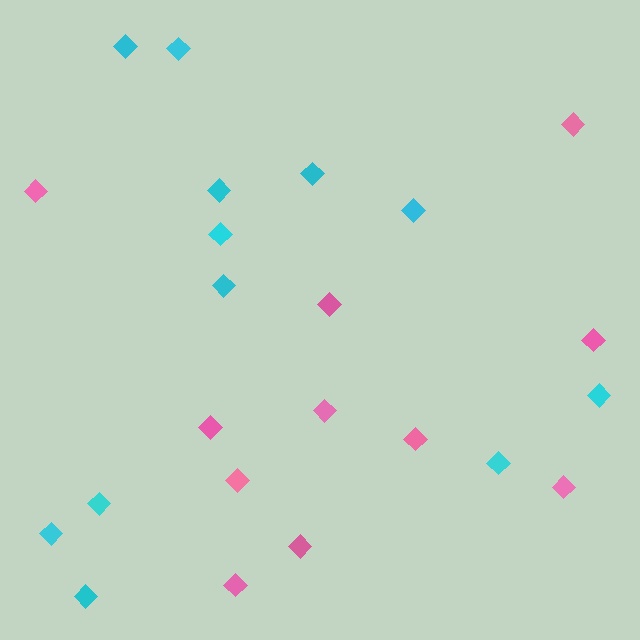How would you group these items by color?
There are 2 groups: one group of cyan diamonds (12) and one group of pink diamonds (11).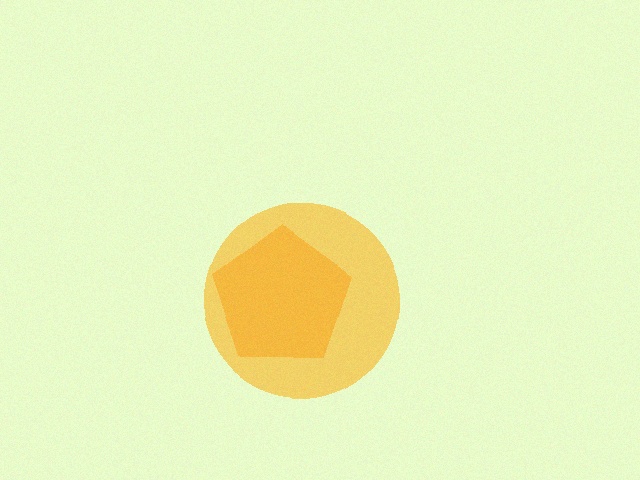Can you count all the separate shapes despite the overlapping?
Yes, there are 2 separate shapes.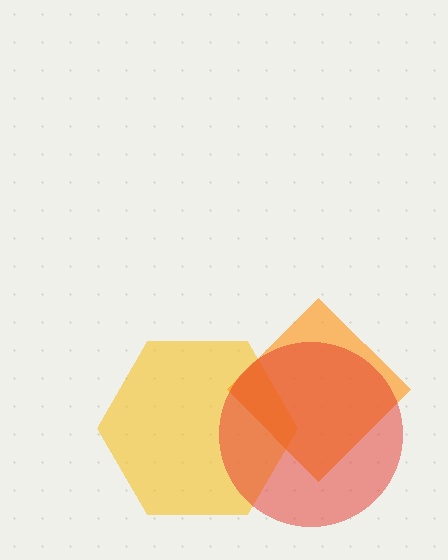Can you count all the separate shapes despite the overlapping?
Yes, there are 3 separate shapes.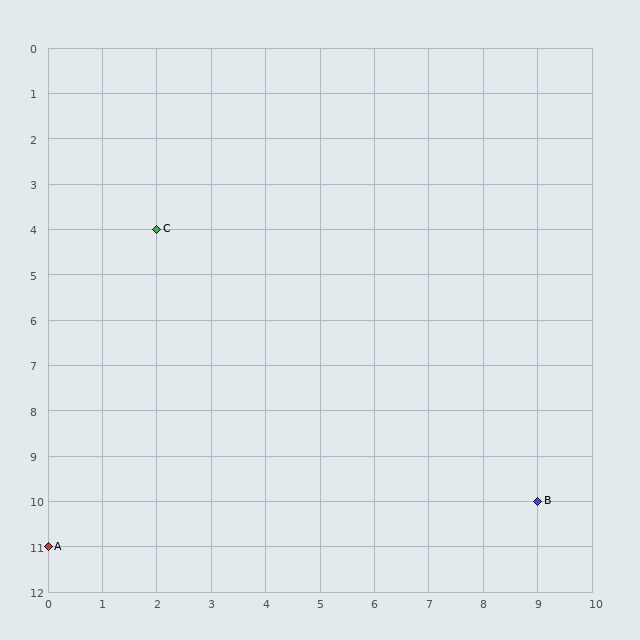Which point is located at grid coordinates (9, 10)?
Point B is at (9, 10).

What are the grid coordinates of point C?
Point C is at grid coordinates (2, 4).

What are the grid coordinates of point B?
Point B is at grid coordinates (9, 10).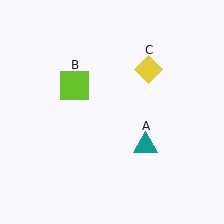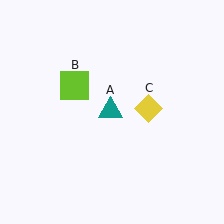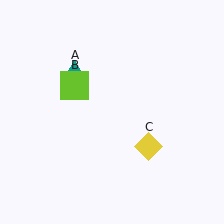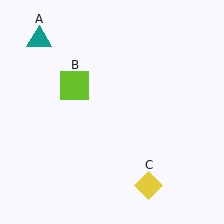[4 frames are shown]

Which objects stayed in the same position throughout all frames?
Lime square (object B) remained stationary.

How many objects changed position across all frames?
2 objects changed position: teal triangle (object A), yellow diamond (object C).